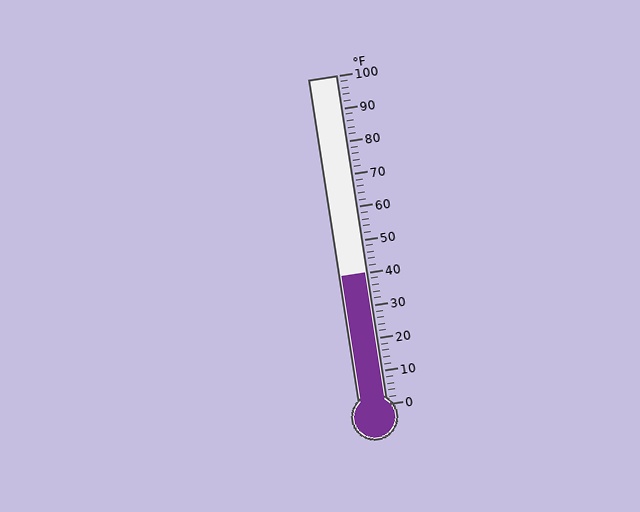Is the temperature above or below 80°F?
The temperature is below 80°F.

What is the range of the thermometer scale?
The thermometer scale ranges from 0°F to 100°F.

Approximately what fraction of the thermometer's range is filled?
The thermometer is filled to approximately 40% of its range.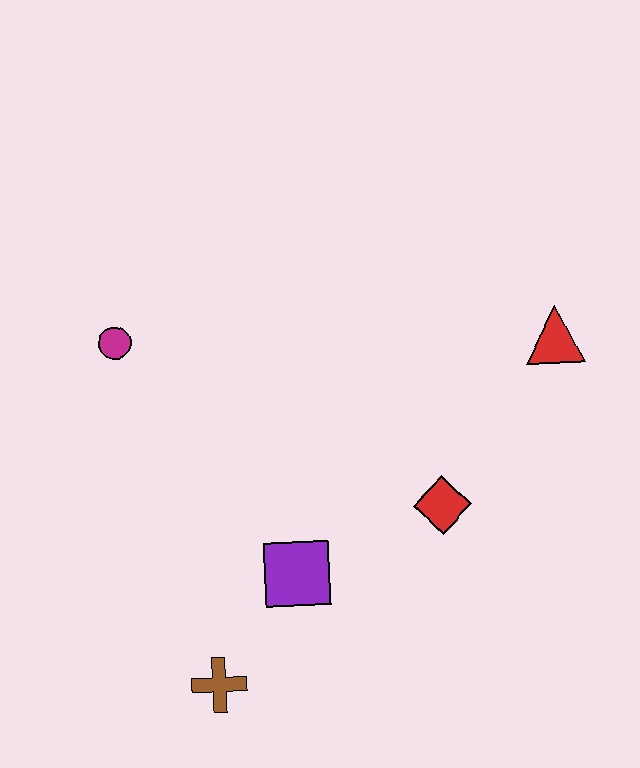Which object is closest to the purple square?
The brown cross is closest to the purple square.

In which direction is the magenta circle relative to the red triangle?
The magenta circle is to the left of the red triangle.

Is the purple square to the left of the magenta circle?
No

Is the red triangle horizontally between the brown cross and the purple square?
No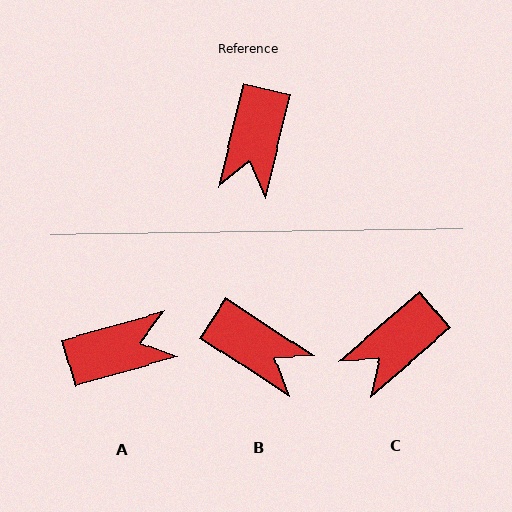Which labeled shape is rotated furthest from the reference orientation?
A, about 119 degrees away.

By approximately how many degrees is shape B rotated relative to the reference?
Approximately 70 degrees counter-clockwise.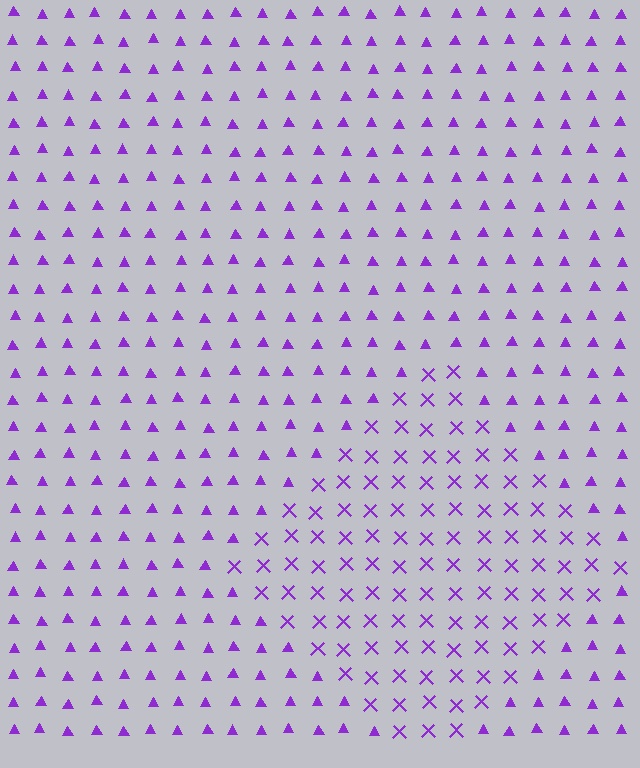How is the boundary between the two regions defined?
The boundary is defined by a change in element shape: X marks inside vs. triangles outside. All elements share the same color and spacing.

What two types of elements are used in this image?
The image uses X marks inside the diamond region and triangles outside it.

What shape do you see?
I see a diamond.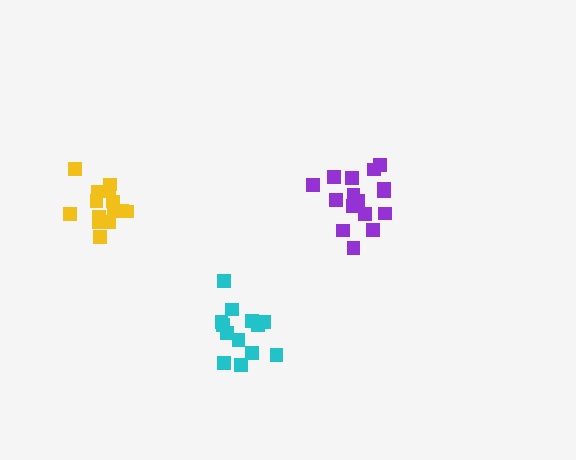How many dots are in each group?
Group 1: 14 dots, Group 2: 16 dots, Group 3: 13 dots (43 total).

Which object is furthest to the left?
The yellow cluster is leftmost.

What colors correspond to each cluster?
The clusters are colored: yellow, purple, cyan.